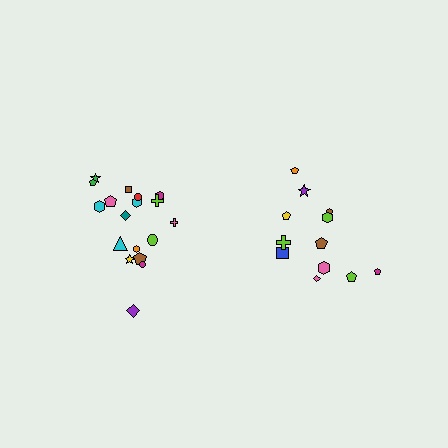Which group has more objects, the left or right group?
The left group.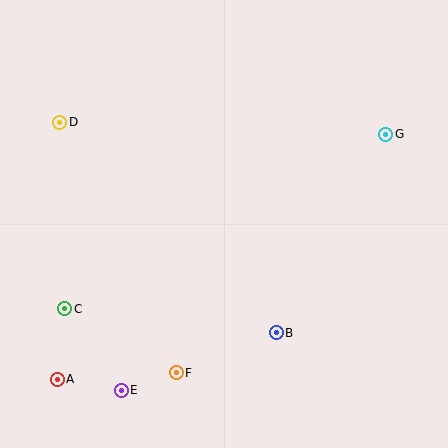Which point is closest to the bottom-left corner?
Point A is closest to the bottom-left corner.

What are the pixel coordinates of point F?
Point F is at (176, 373).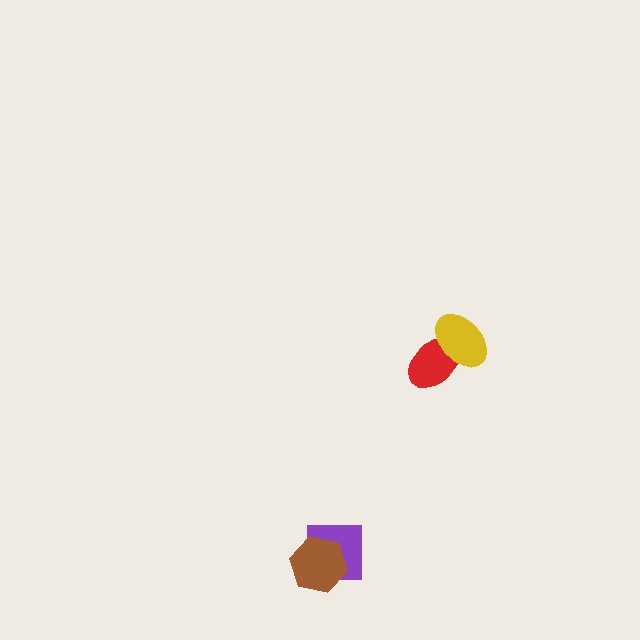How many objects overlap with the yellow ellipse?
1 object overlaps with the yellow ellipse.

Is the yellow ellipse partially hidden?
No, no other shape covers it.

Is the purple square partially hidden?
Yes, it is partially covered by another shape.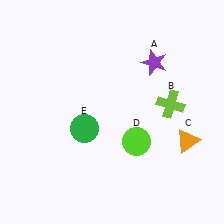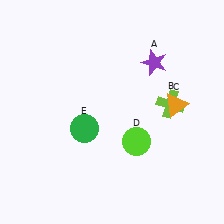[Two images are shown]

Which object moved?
The orange triangle (C) moved up.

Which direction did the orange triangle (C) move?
The orange triangle (C) moved up.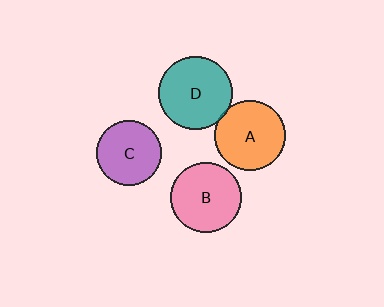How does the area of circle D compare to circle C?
Approximately 1.3 times.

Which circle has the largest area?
Circle D (teal).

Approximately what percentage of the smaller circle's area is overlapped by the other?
Approximately 5%.